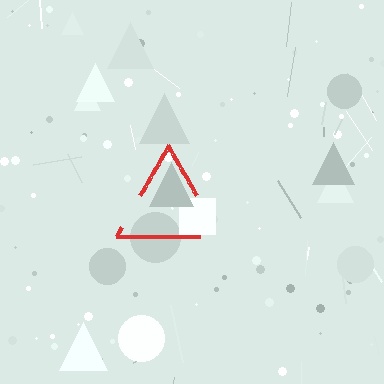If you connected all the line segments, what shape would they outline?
They would outline a triangle.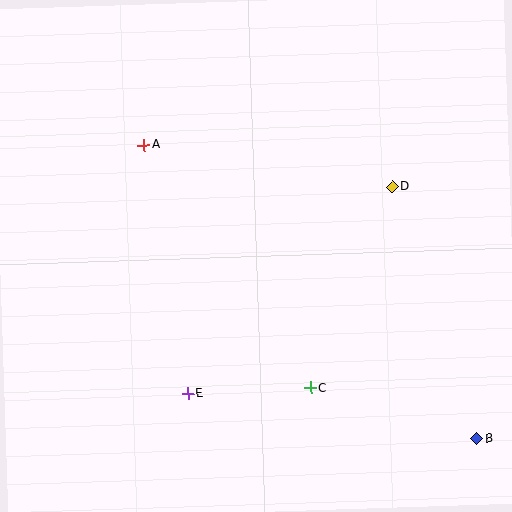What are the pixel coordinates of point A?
Point A is at (144, 145).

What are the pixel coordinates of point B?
Point B is at (477, 439).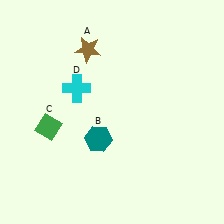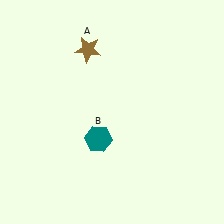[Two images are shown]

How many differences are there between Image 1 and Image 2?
There are 2 differences between the two images.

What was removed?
The cyan cross (D), the green diamond (C) were removed in Image 2.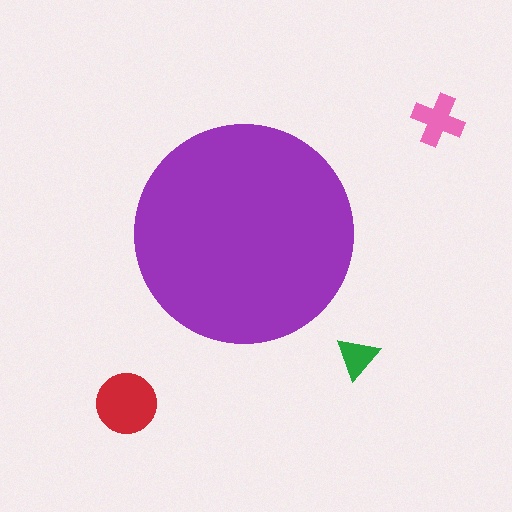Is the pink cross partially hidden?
No, the pink cross is fully visible.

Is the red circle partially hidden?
No, the red circle is fully visible.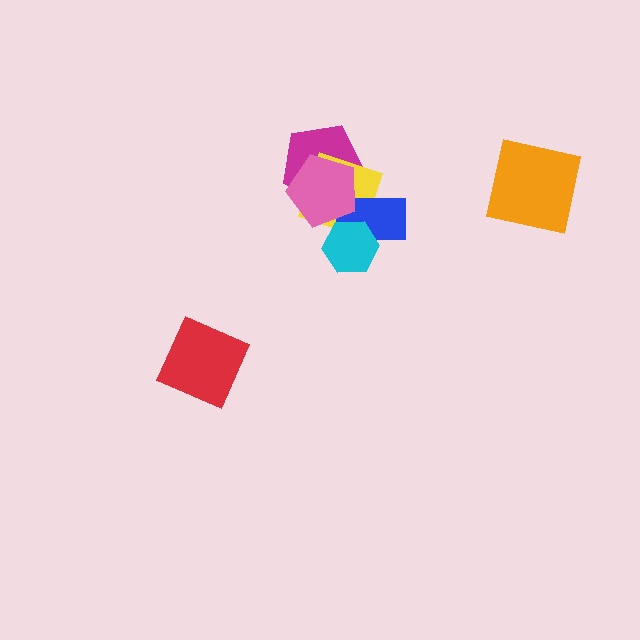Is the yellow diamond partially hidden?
Yes, it is partially covered by another shape.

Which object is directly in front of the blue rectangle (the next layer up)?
The pink pentagon is directly in front of the blue rectangle.